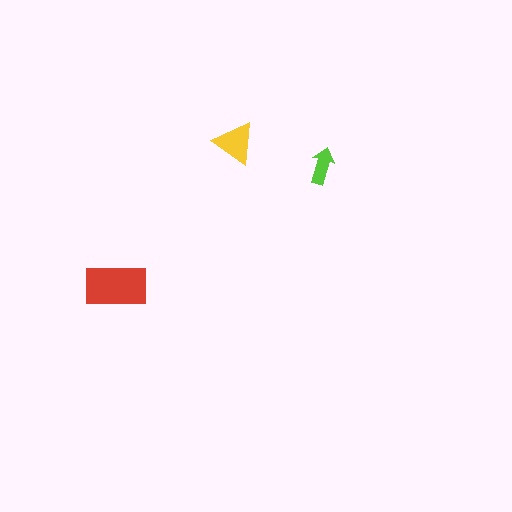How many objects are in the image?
There are 3 objects in the image.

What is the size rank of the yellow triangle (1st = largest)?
2nd.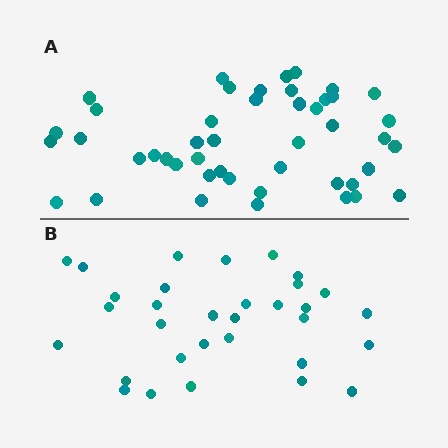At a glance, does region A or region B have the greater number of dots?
Region A (the top region) has more dots.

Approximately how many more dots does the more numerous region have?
Region A has approximately 15 more dots than region B.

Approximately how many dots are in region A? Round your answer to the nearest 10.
About 50 dots. (The exact count is 46, which rounds to 50.)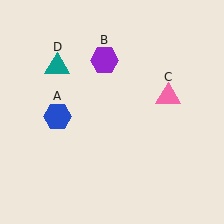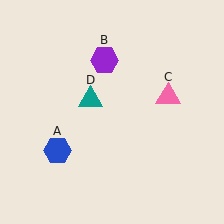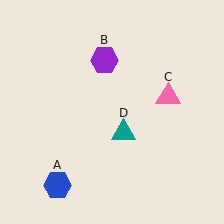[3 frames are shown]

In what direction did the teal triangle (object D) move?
The teal triangle (object D) moved down and to the right.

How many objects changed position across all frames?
2 objects changed position: blue hexagon (object A), teal triangle (object D).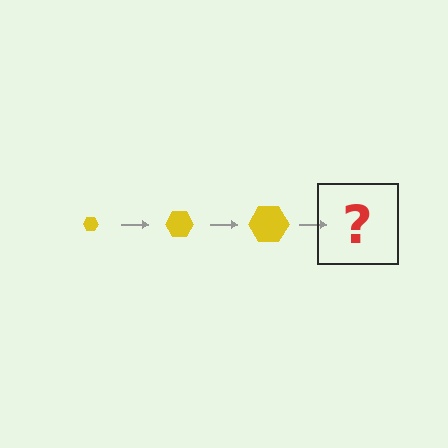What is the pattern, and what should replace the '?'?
The pattern is that the hexagon gets progressively larger each step. The '?' should be a yellow hexagon, larger than the previous one.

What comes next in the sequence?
The next element should be a yellow hexagon, larger than the previous one.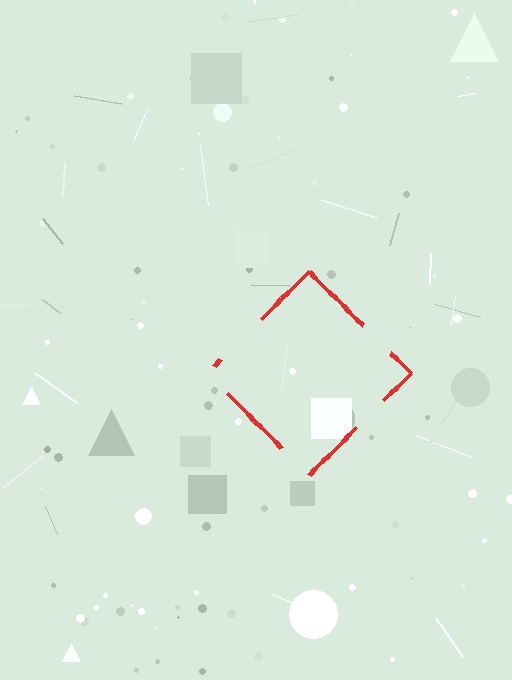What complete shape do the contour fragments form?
The contour fragments form a diamond.